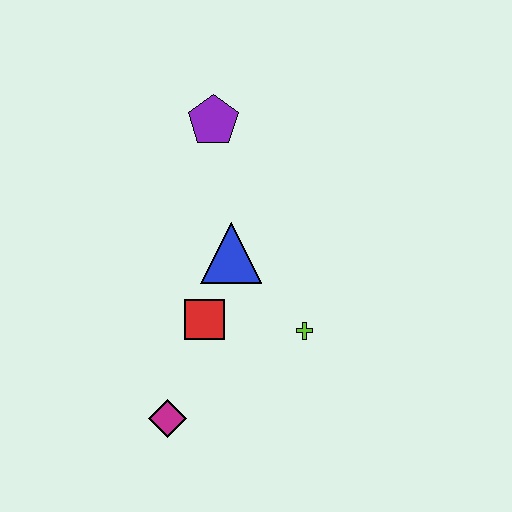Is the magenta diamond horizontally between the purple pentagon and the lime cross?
No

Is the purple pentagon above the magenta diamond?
Yes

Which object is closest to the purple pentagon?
The blue triangle is closest to the purple pentagon.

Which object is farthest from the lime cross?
The purple pentagon is farthest from the lime cross.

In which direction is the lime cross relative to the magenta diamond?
The lime cross is to the right of the magenta diamond.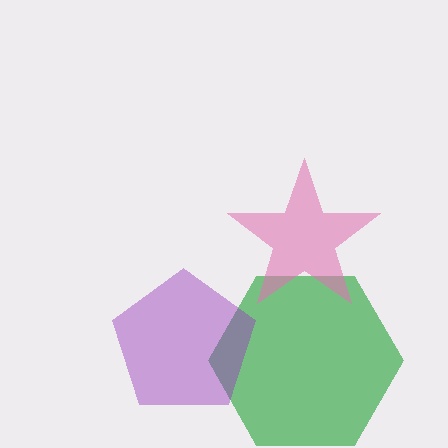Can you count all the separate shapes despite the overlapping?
Yes, there are 3 separate shapes.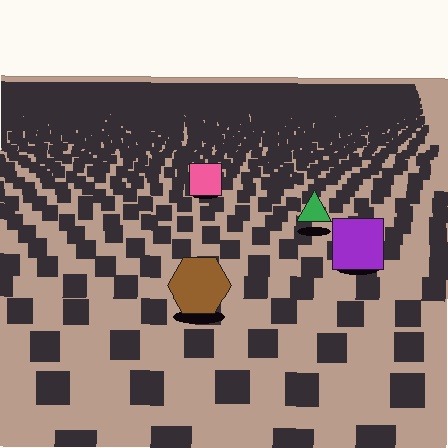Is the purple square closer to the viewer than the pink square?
Yes. The purple square is closer — you can tell from the texture gradient: the ground texture is coarser near it.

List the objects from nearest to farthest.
From nearest to farthest: the brown hexagon, the purple square, the green triangle, the pink square.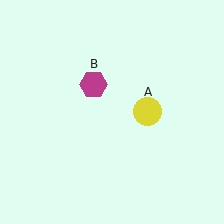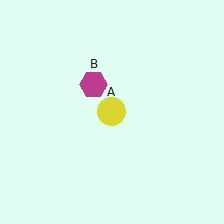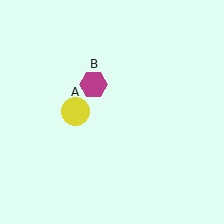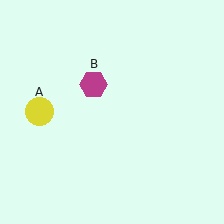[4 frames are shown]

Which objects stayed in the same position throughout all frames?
Magenta hexagon (object B) remained stationary.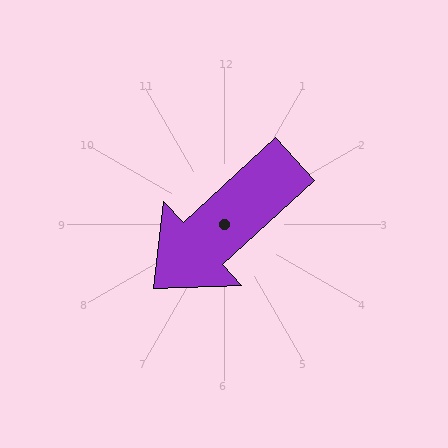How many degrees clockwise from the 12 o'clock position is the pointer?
Approximately 227 degrees.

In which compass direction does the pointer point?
Southwest.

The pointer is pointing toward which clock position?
Roughly 8 o'clock.